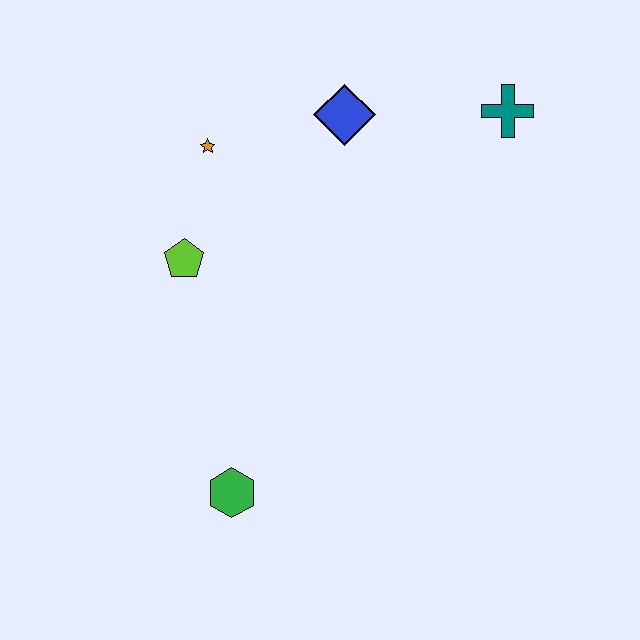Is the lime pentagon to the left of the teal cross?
Yes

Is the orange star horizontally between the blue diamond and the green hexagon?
No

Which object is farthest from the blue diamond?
The green hexagon is farthest from the blue diamond.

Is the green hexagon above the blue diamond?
No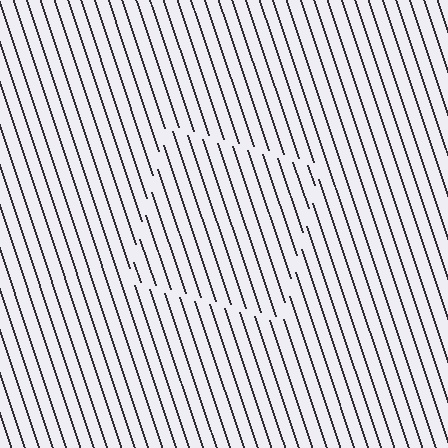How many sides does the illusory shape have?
4 sides — the line-ends trace a square.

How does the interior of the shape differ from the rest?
The interior of the shape contains the same grating, shifted by half a period — the contour is defined by the phase discontinuity where line-ends from the inner and outer gratings abut.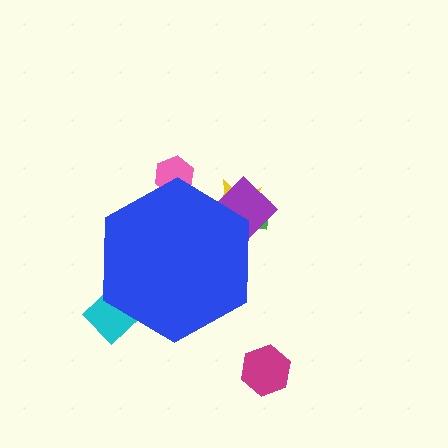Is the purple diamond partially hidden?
Yes, the purple diamond is partially hidden behind the blue hexagon.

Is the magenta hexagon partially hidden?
No, the magenta hexagon is fully visible.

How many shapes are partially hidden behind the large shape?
5 shapes are partially hidden.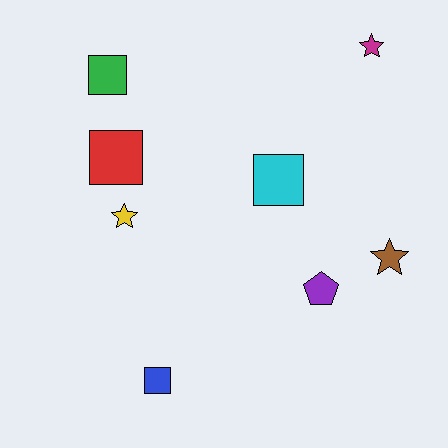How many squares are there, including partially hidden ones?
There are 4 squares.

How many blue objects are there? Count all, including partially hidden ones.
There is 1 blue object.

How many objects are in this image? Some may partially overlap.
There are 8 objects.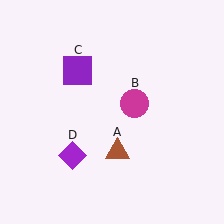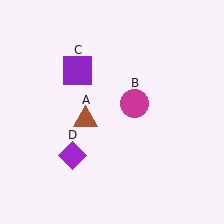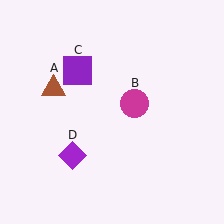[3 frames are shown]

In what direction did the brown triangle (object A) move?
The brown triangle (object A) moved up and to the left.